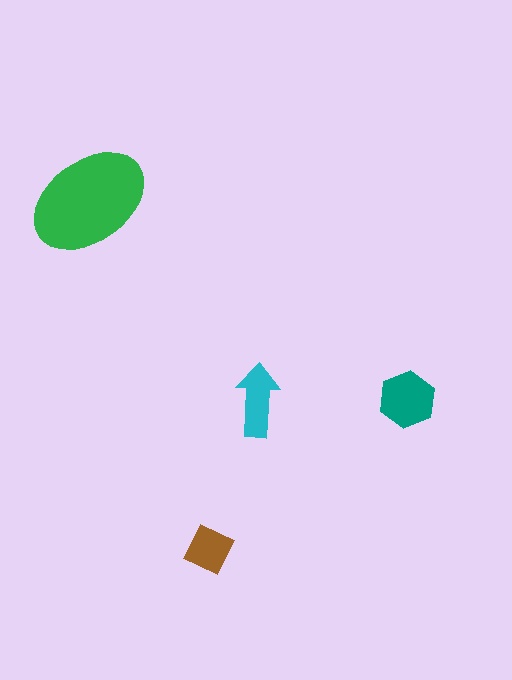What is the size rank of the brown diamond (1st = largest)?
4th.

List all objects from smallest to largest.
The brown diamond, the cyan arrow, the teal hexagon, the green ellipse.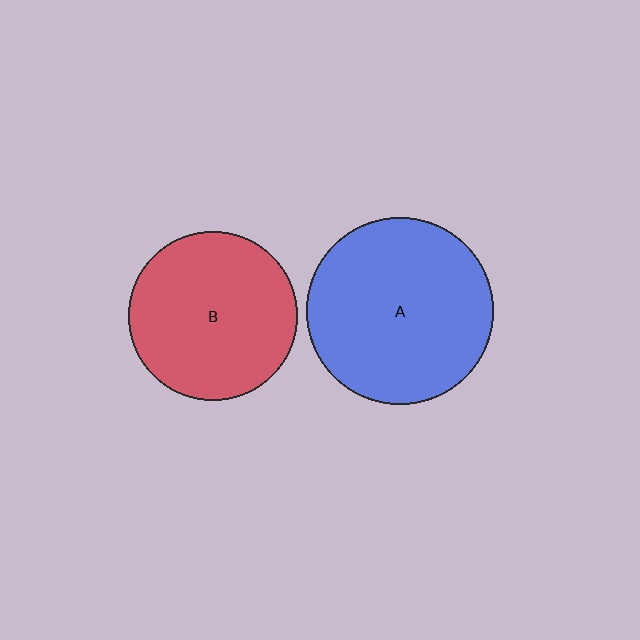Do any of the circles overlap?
No, none of the circles overlap.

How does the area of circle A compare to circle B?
Approximately 1.2 times.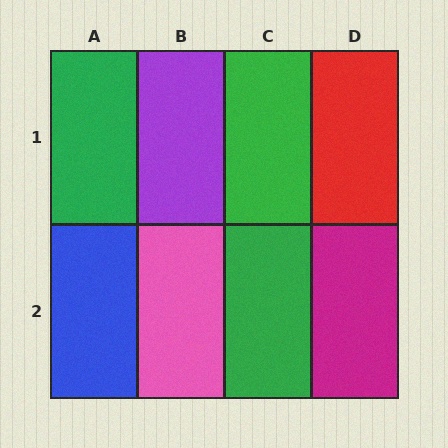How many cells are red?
1 cell is red.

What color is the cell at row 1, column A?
Green.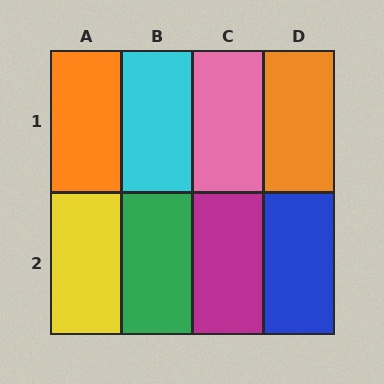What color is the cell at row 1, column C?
Pink.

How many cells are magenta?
1 cell is magenta.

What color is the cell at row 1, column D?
Orange.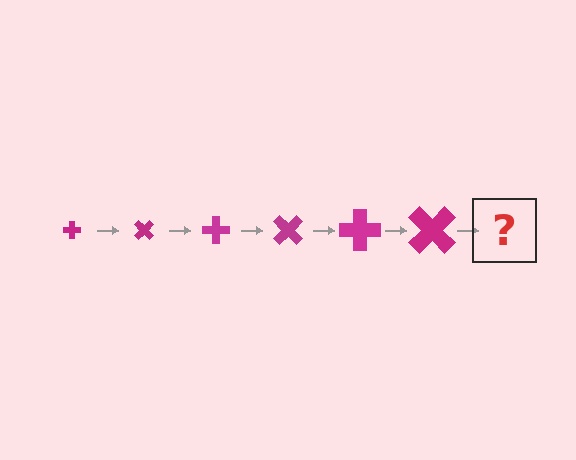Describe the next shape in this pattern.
It should be a cross, larger than the previous one and rotated 270 degrees from the start.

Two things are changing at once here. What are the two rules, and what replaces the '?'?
The two rules are that the cross grows larger each step and it rotates 45 degrees each step. The '?' should be a cross, larger than the previous one and rotated 270 degrees from the start.